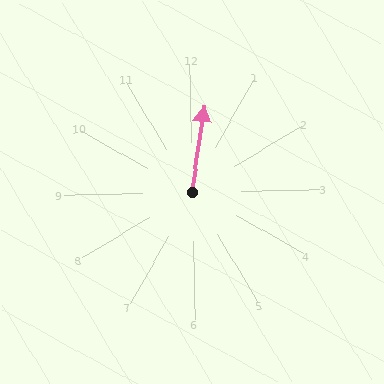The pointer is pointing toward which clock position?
Roughly 12 o'clock.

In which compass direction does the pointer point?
North.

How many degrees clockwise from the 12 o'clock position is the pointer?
Approximately 9 degrees.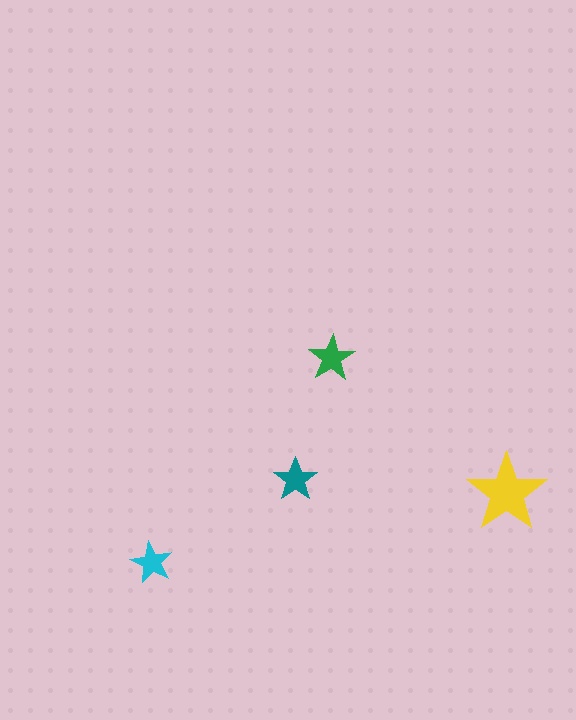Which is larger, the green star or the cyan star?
The green one.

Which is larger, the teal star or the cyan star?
The teal one.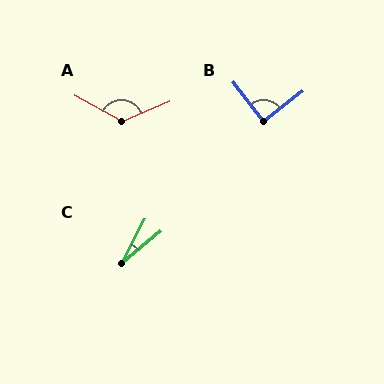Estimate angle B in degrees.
Approximately 90 degrees.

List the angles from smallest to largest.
C (23°), B (90°), A (129°).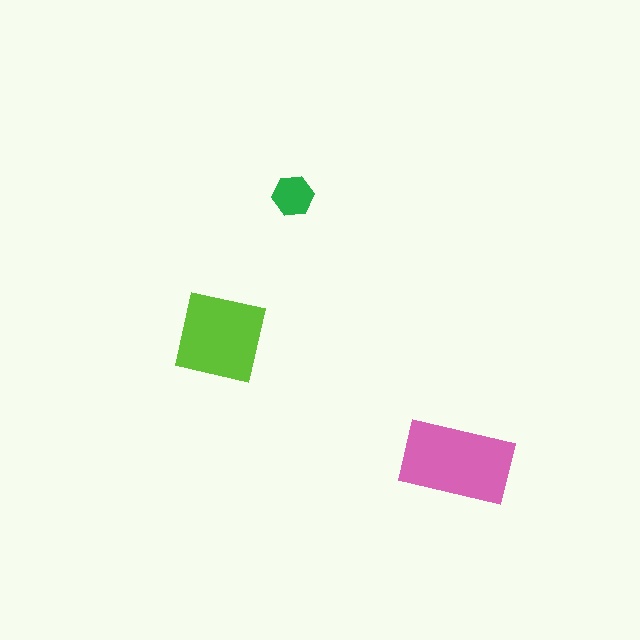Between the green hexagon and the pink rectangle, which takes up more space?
The pink rectangle.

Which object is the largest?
The pink rectangle.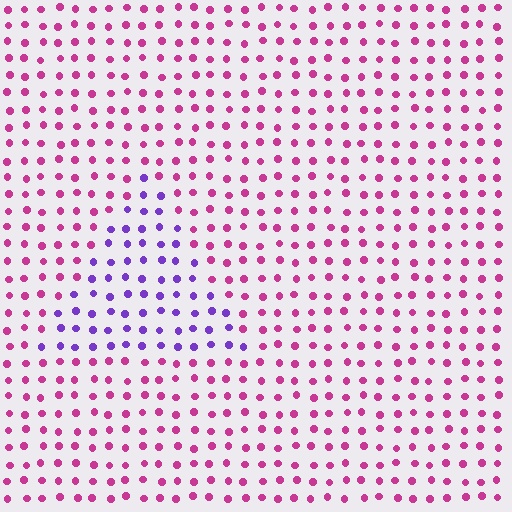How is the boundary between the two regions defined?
The boundary is defined purely by a slight shift in hue (about 55 degrees). Spacing, size, and orientation are identical on both sides.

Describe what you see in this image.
The image is filled with small magenta elements in a uniform arrangement. A triangle-shaped region is visible where the elements are tinted to a slightly different hue, forming a subtle color boundary.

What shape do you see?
I see a triangle.